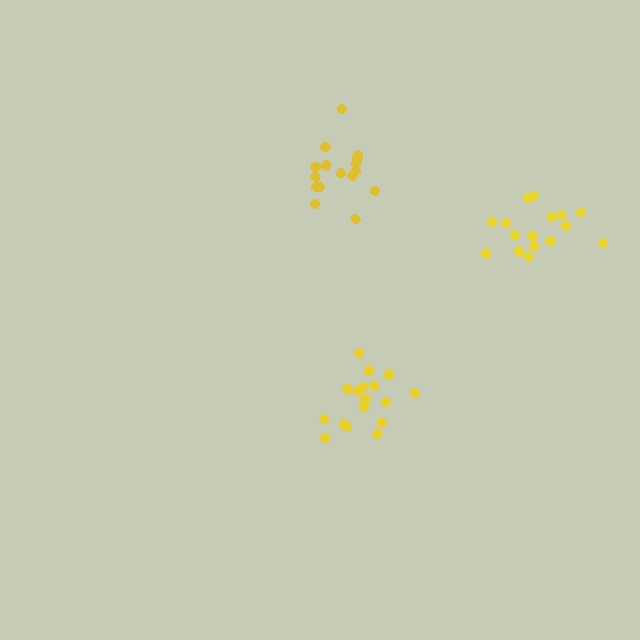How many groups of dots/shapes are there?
There are 3 groups.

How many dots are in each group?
Group 1: 16 dots, Group 2: 17 dots, Group 3: 16 dots (49 total).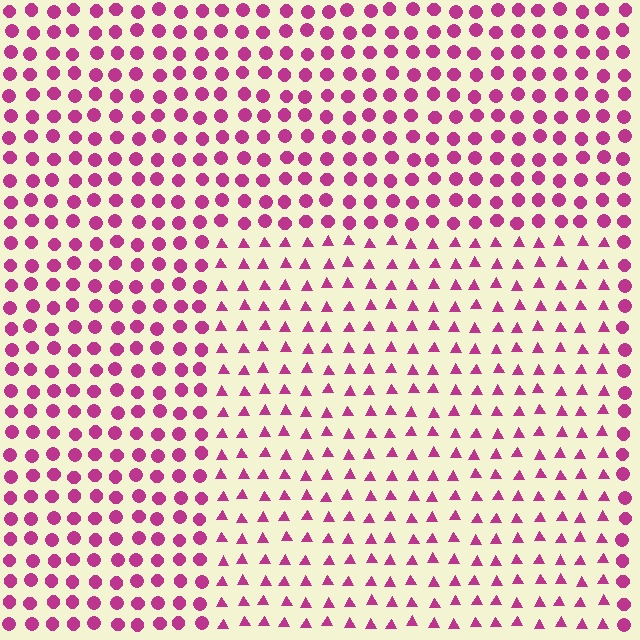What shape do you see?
I see a rectangle.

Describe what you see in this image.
The image is filled with small magenta elements arranged in a uniform grid. A rectangle-shaped region contains triangles, while the surrounding area contains circles. The boundary is defined purely by the change in element shape.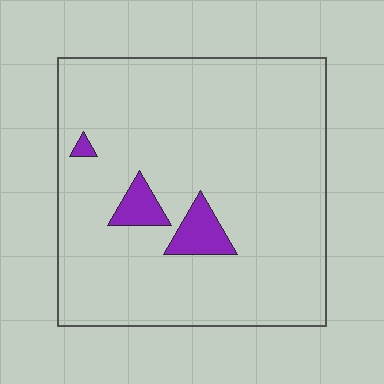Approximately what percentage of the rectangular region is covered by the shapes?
Approximately 5%.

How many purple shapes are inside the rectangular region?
3.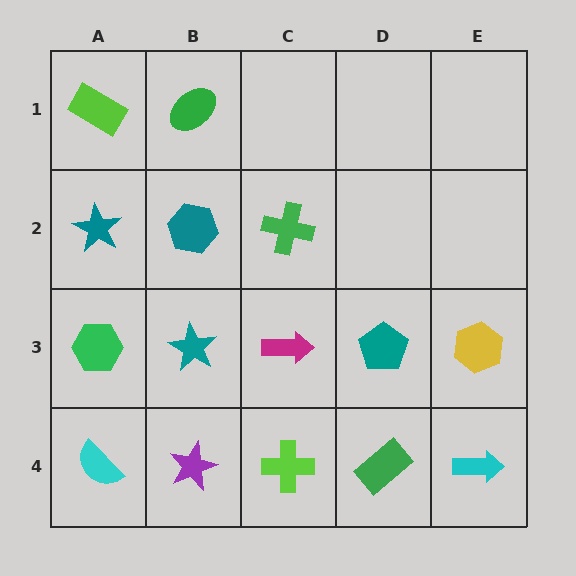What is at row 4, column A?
A cyan semicircle.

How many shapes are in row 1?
2 shapes.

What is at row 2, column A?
A teal star.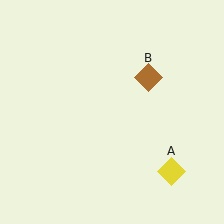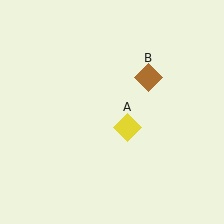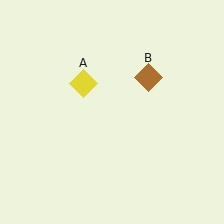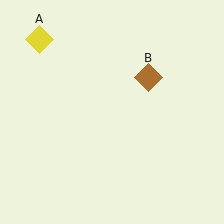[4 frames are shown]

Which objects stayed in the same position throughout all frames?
Brown diamond (object B) remained stationary.